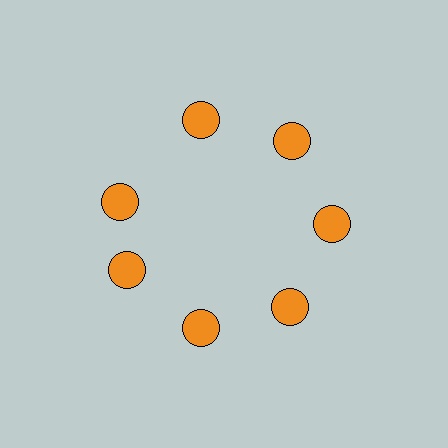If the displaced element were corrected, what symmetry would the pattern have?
It would have 7-fold rotational symmetry — the pattern would map onto itself every 51 degrees.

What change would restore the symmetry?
The symmetry would be restored by rotating it back into even spacing with its neighbors so that all 7 circles sit at equal angles and equal distance from the center.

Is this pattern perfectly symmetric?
No. The 7 orange circles are arranged in a ring, but one element near the 10 o'clock position is rotated out of alignment along the ring, breaking the 7-fold rotational symmetry.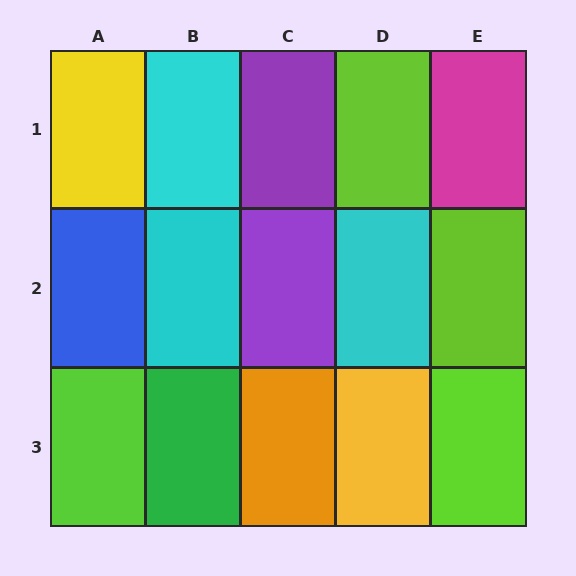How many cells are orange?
1 cell is orange.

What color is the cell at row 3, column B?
Green.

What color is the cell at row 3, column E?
Lime.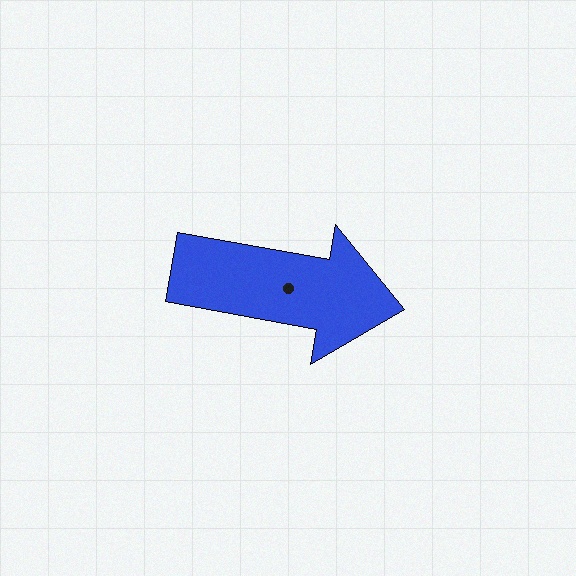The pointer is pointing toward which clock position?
Roughly 3 o'clock.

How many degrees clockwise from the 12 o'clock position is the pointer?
Approximately 100 degrees.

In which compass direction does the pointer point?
East.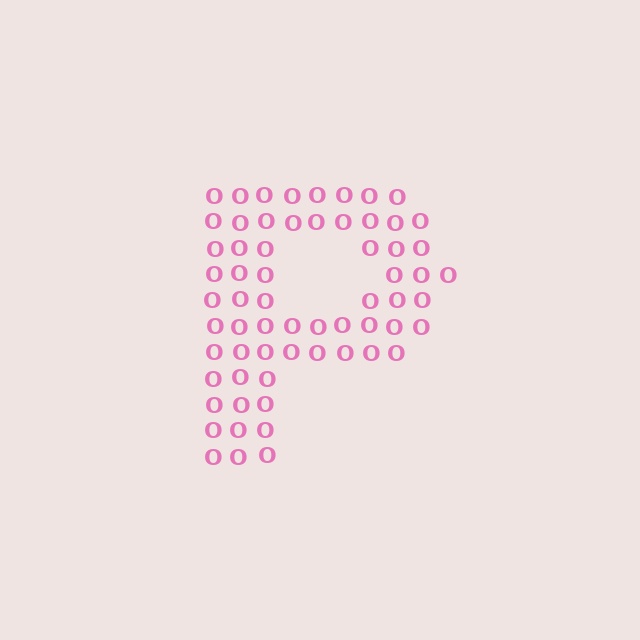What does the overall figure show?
The overall figure shows the letter P.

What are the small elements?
The small elements are letter O's.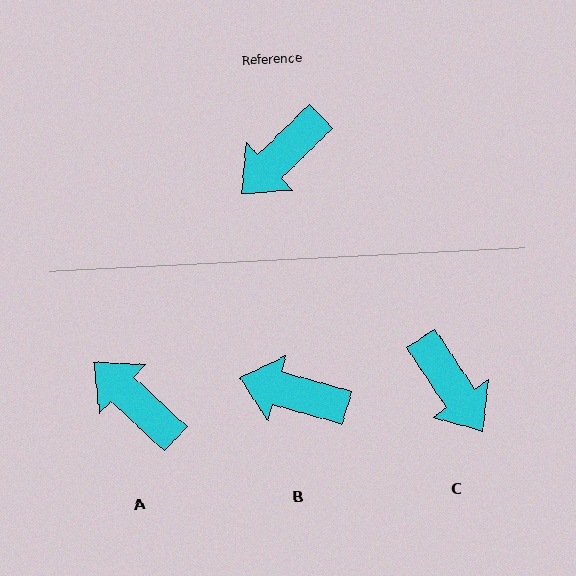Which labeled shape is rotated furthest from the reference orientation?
A, about 87 degrees away.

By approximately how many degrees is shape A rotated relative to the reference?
Approximately 87 degrees clockwise.